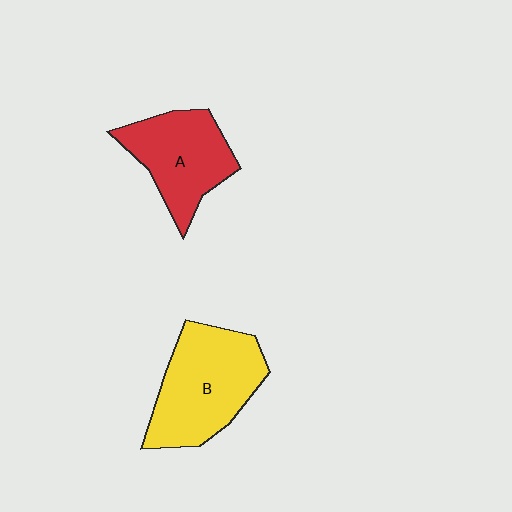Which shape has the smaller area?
Shape A (red).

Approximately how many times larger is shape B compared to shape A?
Approximately 1.3 times.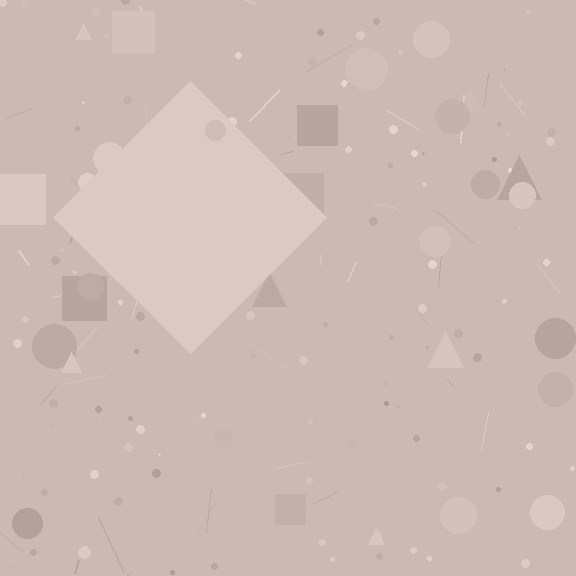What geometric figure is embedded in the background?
A diamond is embedded in the background.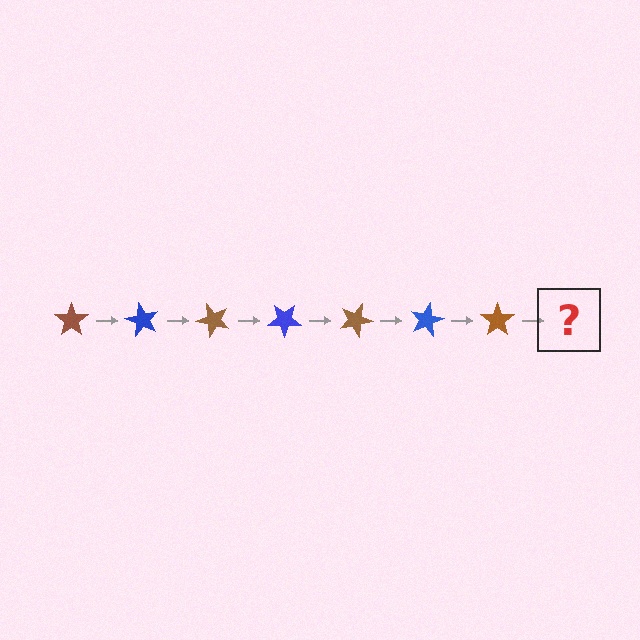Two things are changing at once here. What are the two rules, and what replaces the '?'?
The two rules are that it rotates 60 degrees each step and the color cycles through brown and blue. The '?' should be a blue star, rotated 420 degrees from the start.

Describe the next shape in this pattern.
It should be a blue star, rotated 420 degrees from the start.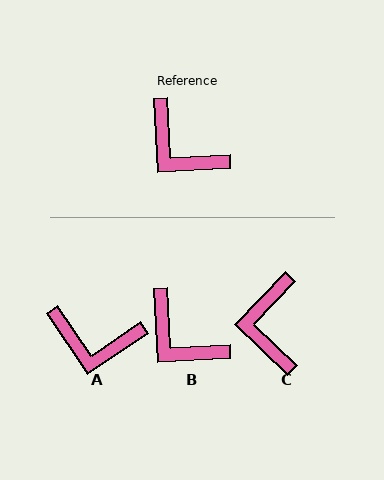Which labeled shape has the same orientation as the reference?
B.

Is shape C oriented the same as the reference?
No, it is off by about 47 degrees.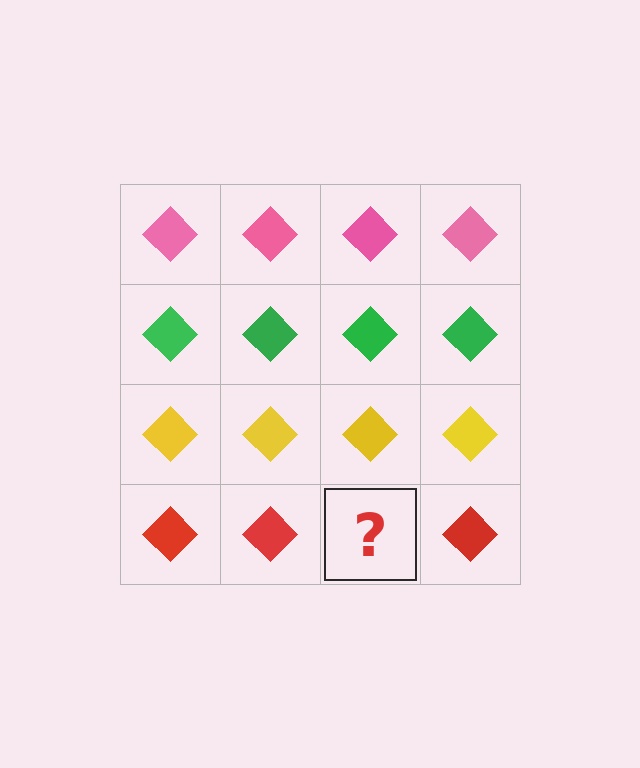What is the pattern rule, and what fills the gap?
The rule is that each row has a consistent color. The gap should be filled with a red diamond.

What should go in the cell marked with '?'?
The missing cell should contain a red diamond.